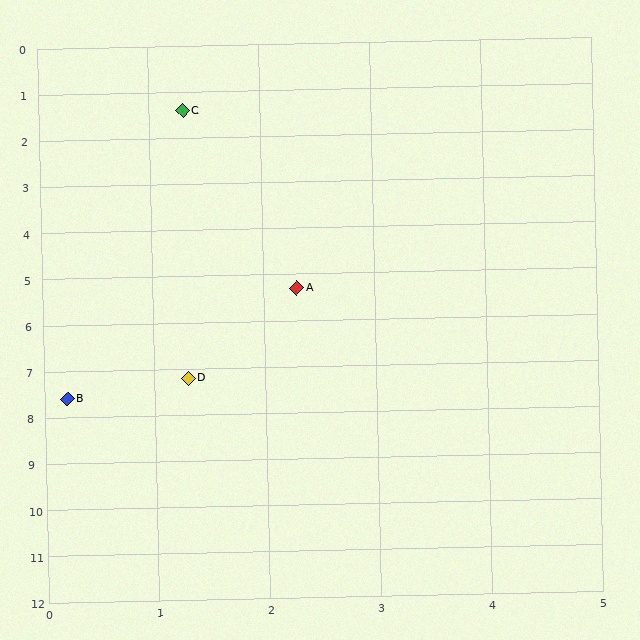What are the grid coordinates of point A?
Point A is at approximately (2.3, 5.3).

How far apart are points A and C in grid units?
Points A and C are about 4.0 grid units apart.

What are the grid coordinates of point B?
Point B is at approximately (0.2, 7.6).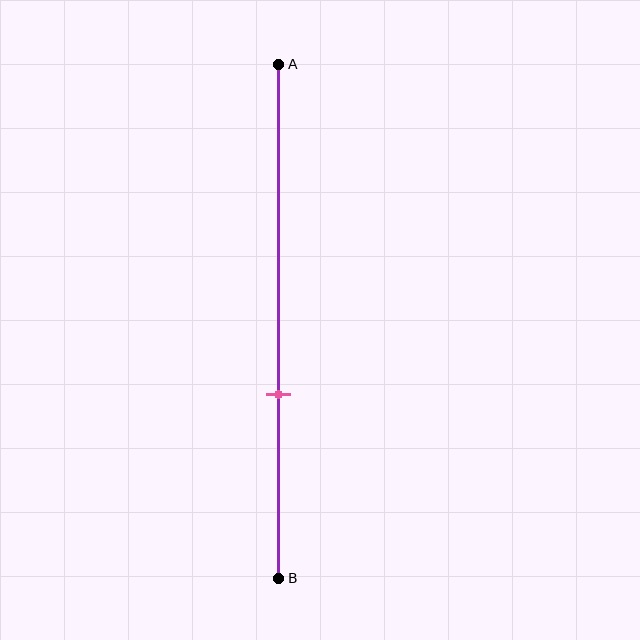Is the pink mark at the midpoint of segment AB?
No, the mark is at about 65% from A, not at the 50% midpoint.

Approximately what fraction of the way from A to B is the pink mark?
The pink mark is approximately 65% of the way from A to B.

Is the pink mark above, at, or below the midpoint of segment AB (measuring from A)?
The pink mark is below the midpoint of segment AB.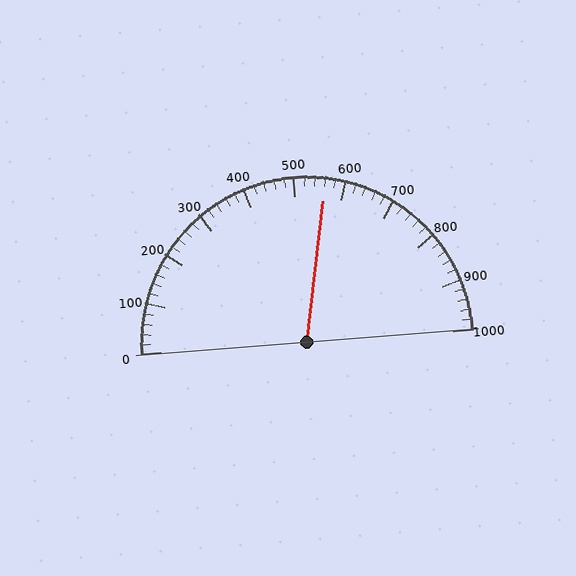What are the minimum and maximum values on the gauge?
The gauge ranges from 0 to 1000.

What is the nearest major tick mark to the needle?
The nearest major tick mark is 600.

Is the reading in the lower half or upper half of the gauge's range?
The reading is in the upper half of the range (0 to 1000).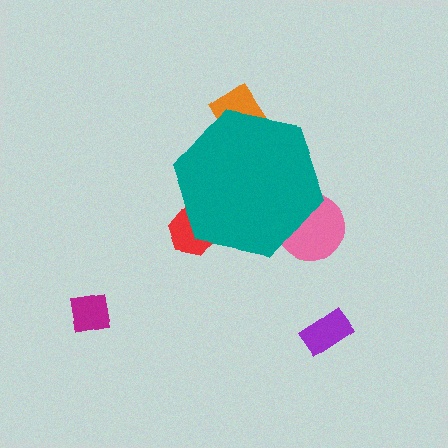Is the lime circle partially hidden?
Yes, the lime circle is partially hidden behind the teal hexagon.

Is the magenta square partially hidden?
No, the magenta square is fully visible.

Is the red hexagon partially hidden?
Yes, the red hexagon is partially hidden behind the teal hexagon.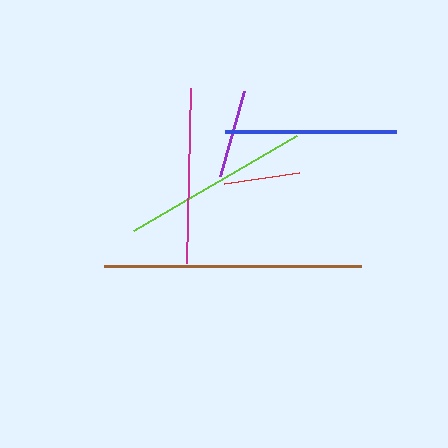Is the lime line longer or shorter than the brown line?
The brown line is longer than the lime line.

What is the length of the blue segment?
The blue segment is approximately 171 pixels long.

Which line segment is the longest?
The brown line is the longest at approximately 257 pixels.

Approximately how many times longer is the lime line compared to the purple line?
The lime line is approximately 2.1 times the length of the purple line.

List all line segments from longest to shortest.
From longest to shortest: brown, lime, magenta, blue, purple, red.